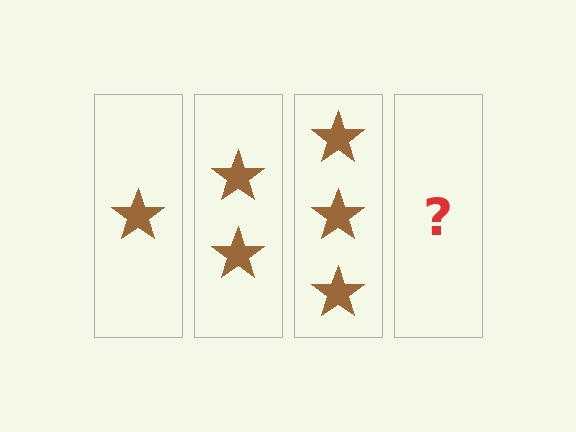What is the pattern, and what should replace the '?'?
The pattern is that each step adds one more star. The '?' should be 4 stars.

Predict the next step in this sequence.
The next step is 4 stars.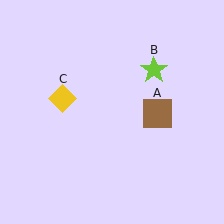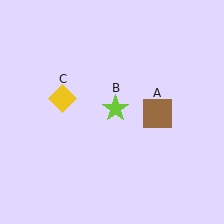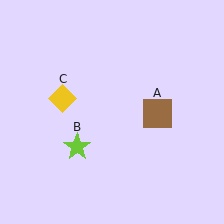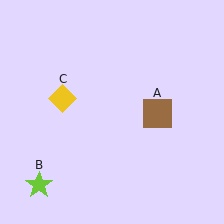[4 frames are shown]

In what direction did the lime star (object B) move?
The lime star (object B) moved down and to the left.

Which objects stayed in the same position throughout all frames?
Brown square (object A) and yellow diamond (object C) remained stationary.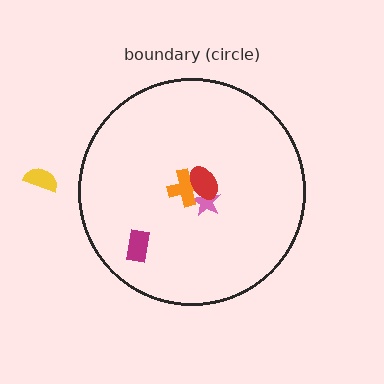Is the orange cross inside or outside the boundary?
Inside.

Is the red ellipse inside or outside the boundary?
Inside.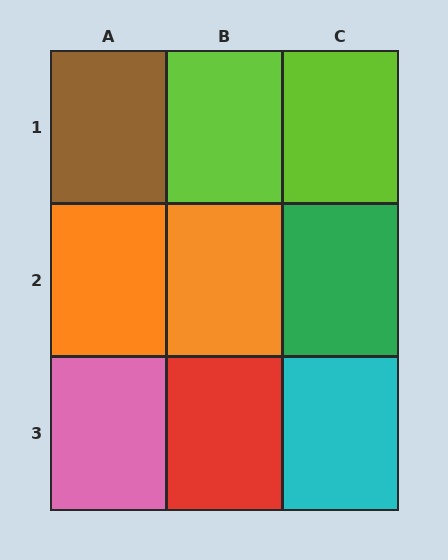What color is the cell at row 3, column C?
Cyan.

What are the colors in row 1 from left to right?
Brown, lime, lime.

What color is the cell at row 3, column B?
Red.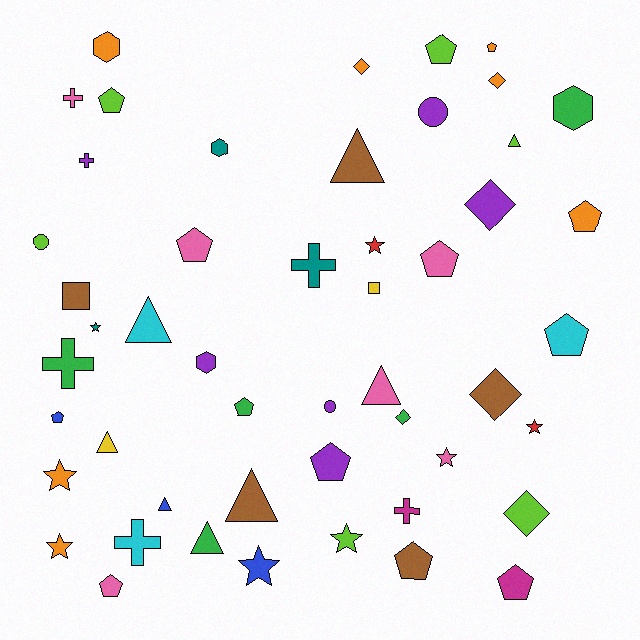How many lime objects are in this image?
There are 6 lime objects.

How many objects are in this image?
There are 50 objects.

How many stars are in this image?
There are 8 stars.